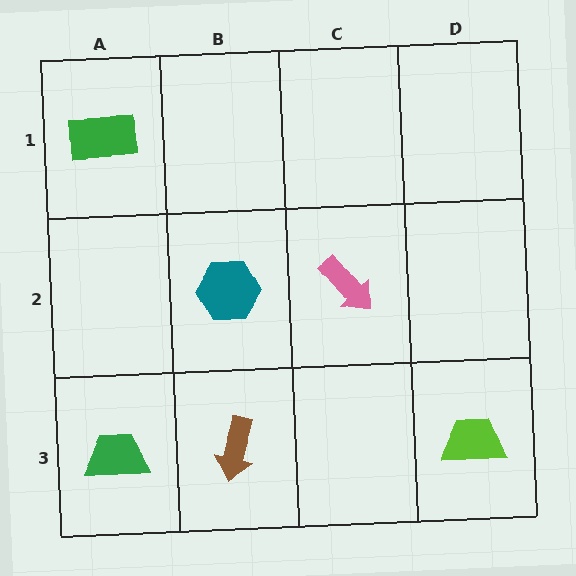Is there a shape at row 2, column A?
No, that cell is empty.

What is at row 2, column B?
A teal hexagon.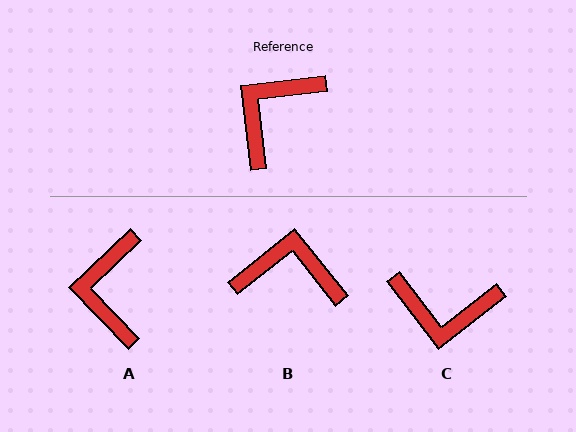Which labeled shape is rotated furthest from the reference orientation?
C, about 120 degrees away.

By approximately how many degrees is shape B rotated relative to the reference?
Approximately 59 degrees clockwise.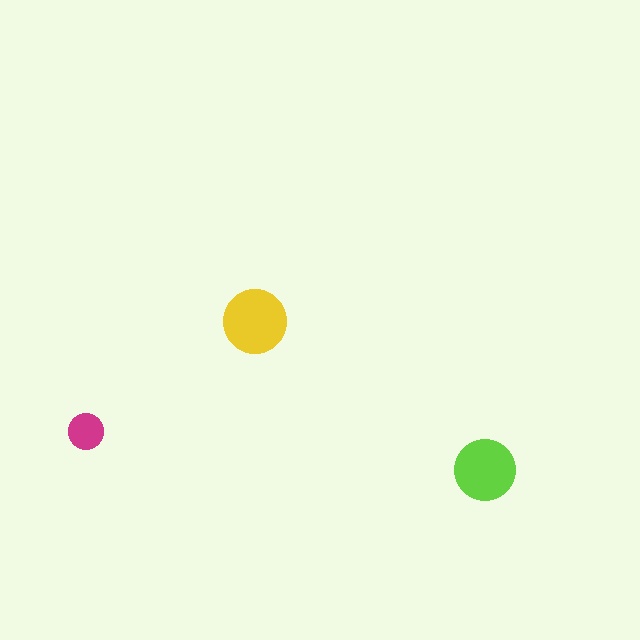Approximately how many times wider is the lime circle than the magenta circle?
About 1.5 times wider.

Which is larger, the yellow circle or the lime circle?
The yellow one.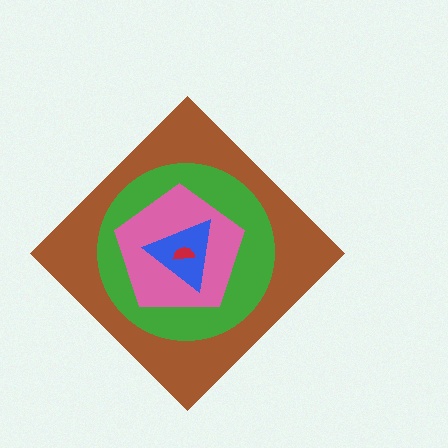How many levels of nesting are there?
5.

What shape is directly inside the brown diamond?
The green circle.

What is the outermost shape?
The brown diamond.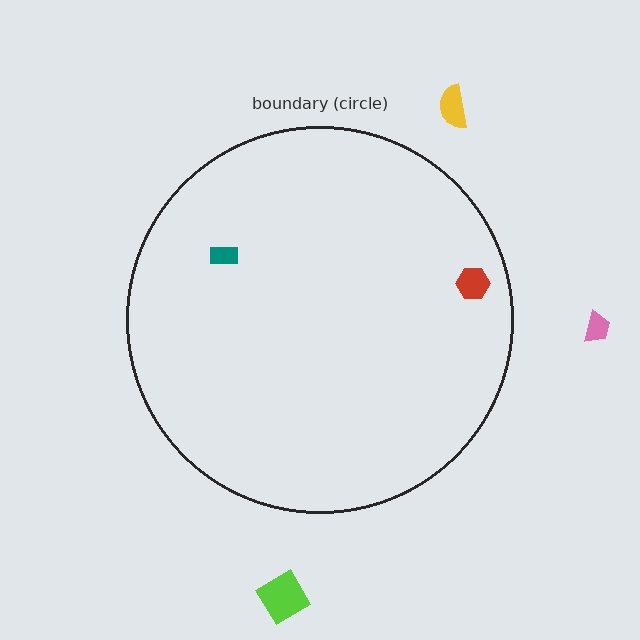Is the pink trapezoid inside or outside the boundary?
Outside.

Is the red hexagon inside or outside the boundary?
Inside.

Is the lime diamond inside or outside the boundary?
Outside.